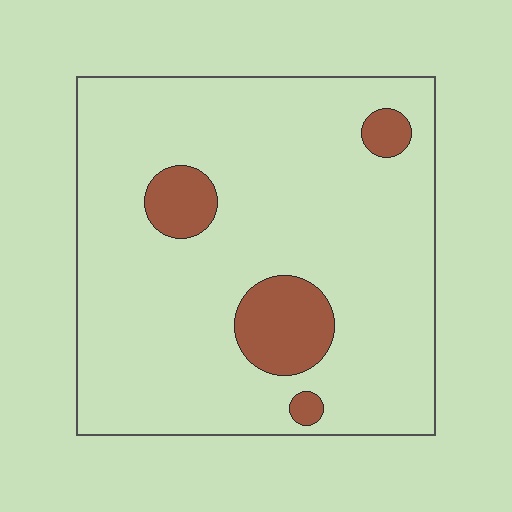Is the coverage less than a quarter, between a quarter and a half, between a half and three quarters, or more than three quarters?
Less than a quarter.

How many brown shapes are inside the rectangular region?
4.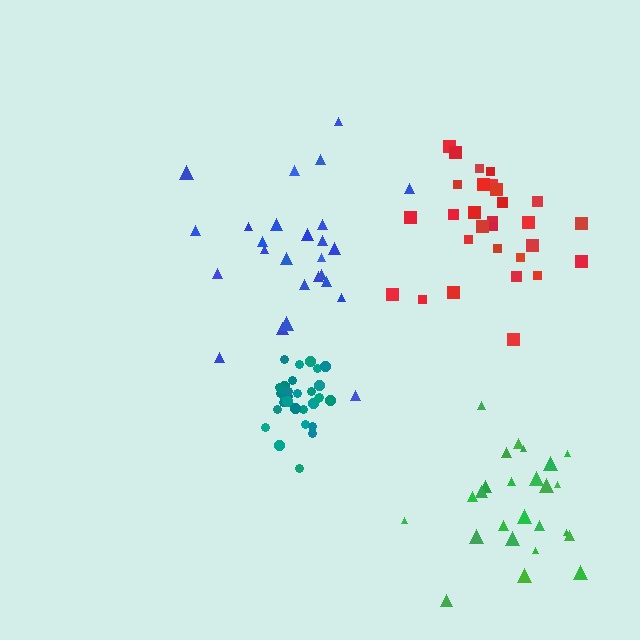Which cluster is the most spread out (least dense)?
Blue.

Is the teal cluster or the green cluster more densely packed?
Teal.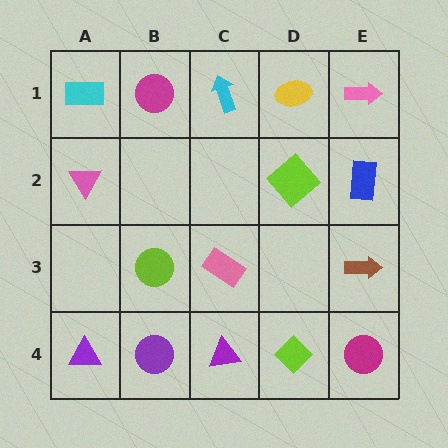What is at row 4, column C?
A purple triangle.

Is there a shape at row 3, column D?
No, that cell is empty.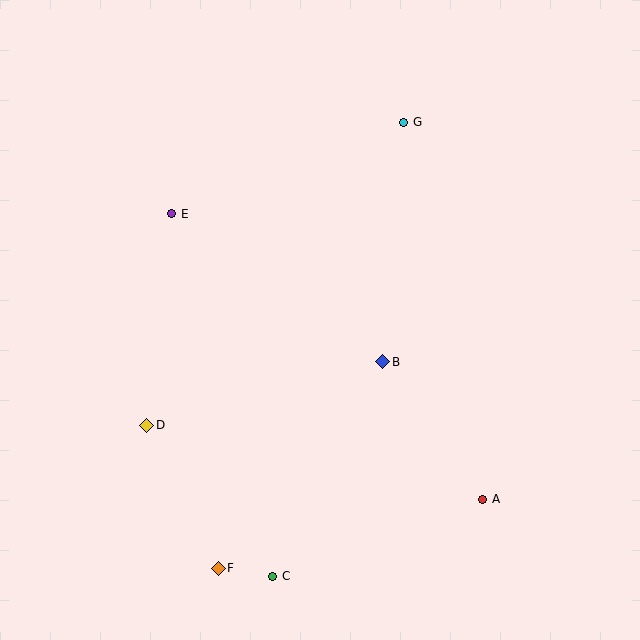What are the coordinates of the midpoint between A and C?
The midpoint between A and C is at (378, 538).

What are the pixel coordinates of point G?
Point G is at (404, 122).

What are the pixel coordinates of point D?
Point D is at (147, 425).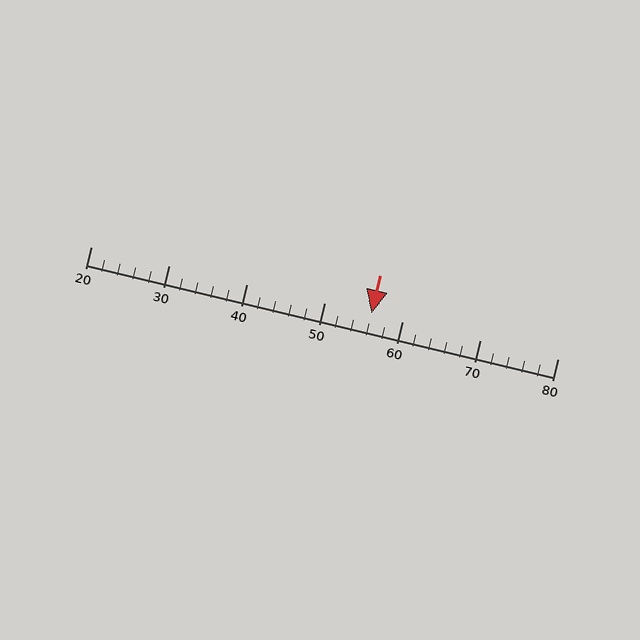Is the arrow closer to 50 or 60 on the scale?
The arrow is closer to 60.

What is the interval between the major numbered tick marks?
The major tick marks are spaced 10 units apart.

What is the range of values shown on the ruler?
The ruler shows values from 20 to 80.